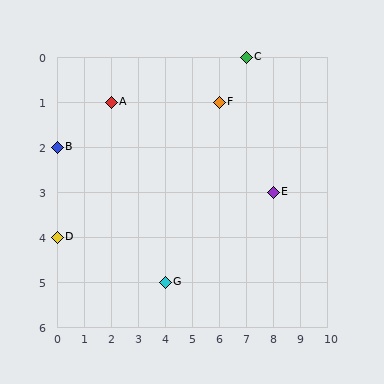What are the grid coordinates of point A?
Point A is at grid coordinates (2, 1).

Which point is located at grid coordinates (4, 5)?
Point G is at (4, 5).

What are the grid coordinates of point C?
Point C is at grid coordinates (7, 0).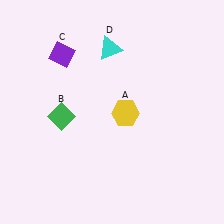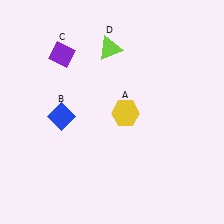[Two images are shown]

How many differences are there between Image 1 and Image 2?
There are 2 differences between the two images.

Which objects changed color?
B changed from green to blue. D changed from cyan to lime.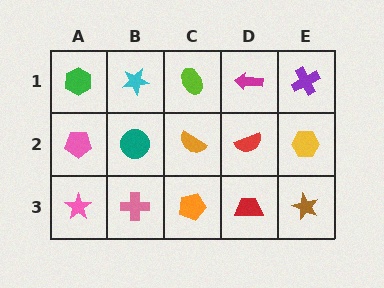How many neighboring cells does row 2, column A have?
3.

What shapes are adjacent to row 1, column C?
An orange semicircle (row 2, column C), a cyan star (row 1, column B), a magenta arrow (row 1, column D).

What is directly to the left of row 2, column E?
A red semicircle.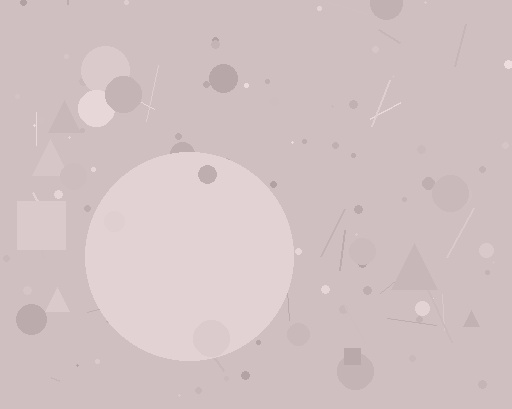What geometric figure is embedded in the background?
A circle is embedded in the background.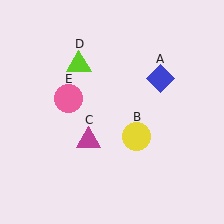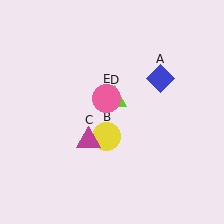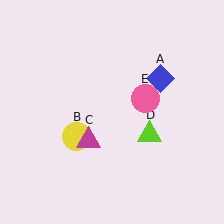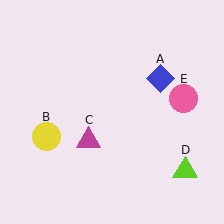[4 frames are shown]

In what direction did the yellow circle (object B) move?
The yellow circle (object B) moved left.